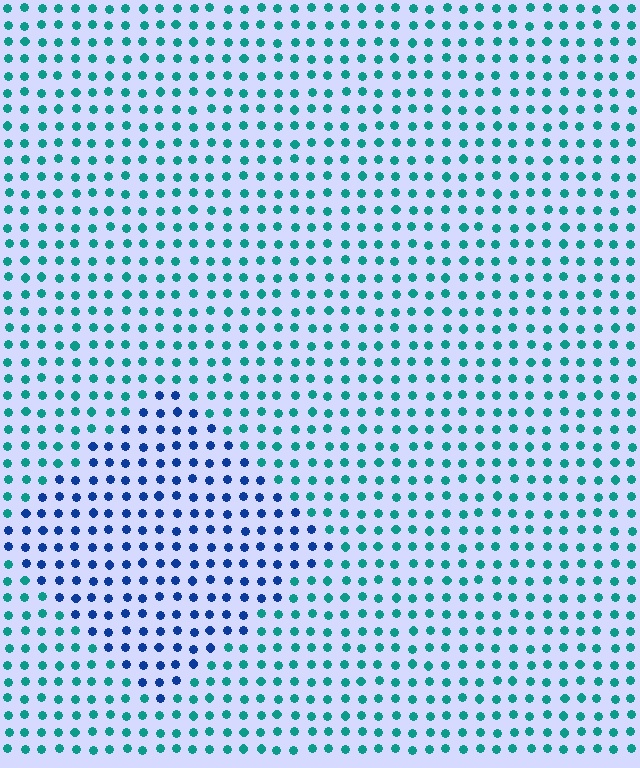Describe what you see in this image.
The image is filled with small teal elements in a uniform arrangement. A diamond-shaped region is visible where the elements are tinted to a slightly different hue, forming a subtle color boundary.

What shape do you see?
I see a diamond.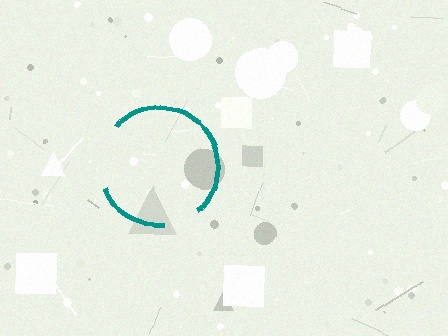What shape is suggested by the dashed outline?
The dashed outline suggests a circle.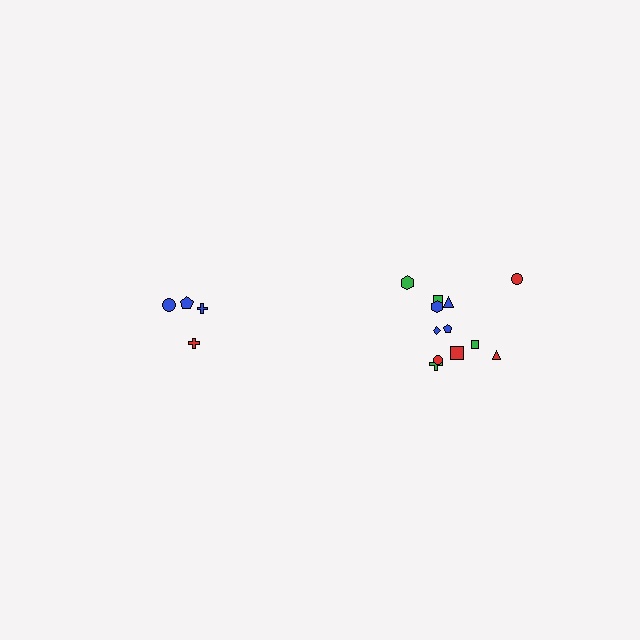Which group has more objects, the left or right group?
The right group.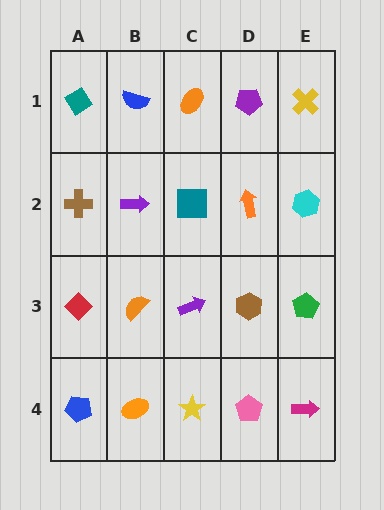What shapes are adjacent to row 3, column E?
A cyan hexagon (row 2, column E), a magenta arrow (row 4, column E), a brown hexagon (row 3, column D).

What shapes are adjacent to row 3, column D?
An orange arrow (row 2, column D), a pink pentagon (row 4, column D), a purple arrow (row 3, column C), a green pentagon (row 3, column E).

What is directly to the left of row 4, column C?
An orange ellipse.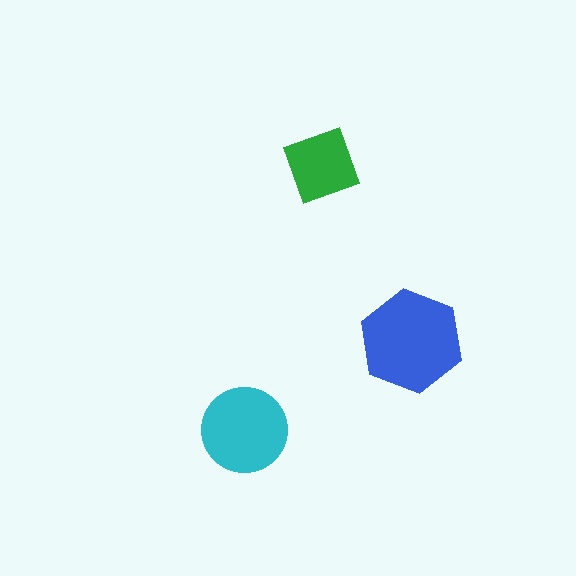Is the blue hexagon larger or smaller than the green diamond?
Larger.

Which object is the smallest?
The green diamond.